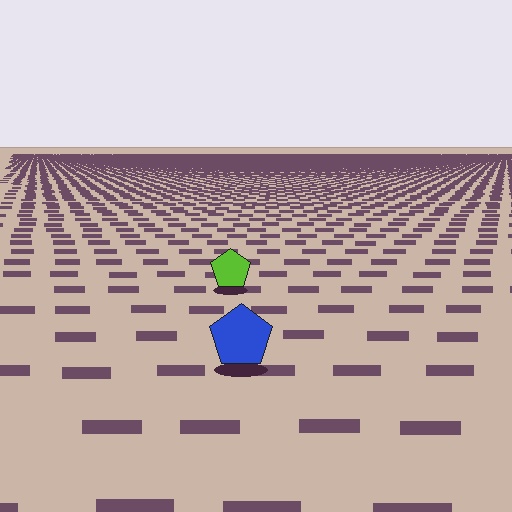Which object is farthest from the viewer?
The lime pentagon is farthest from the viewer. It appears smaller and the ground texture around it is denser.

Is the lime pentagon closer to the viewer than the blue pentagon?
No. The blue pentagon is closer — you can tell from the texture gradient: the ground texture is coarser near it.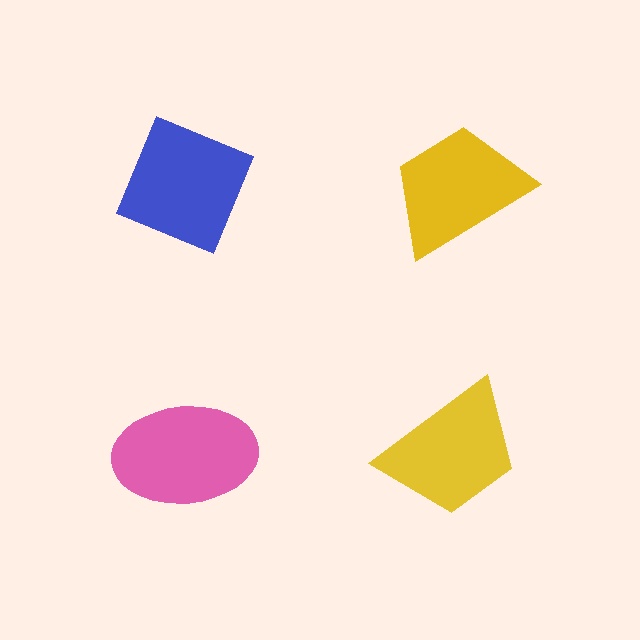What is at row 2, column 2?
A yellow trapezoid.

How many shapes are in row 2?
2 shapes.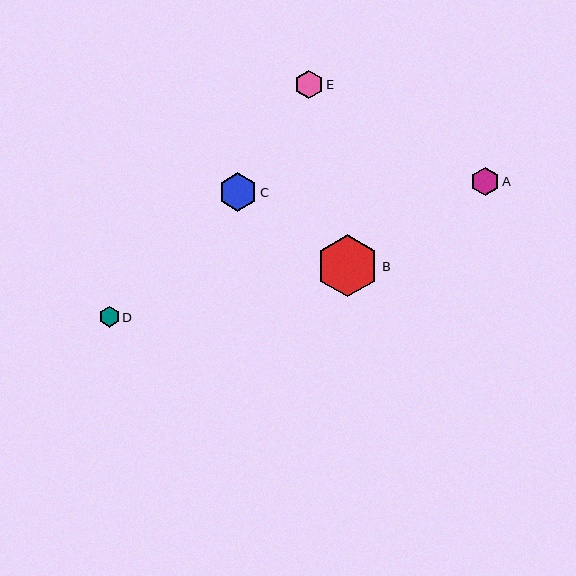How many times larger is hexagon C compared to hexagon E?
Hexagon C is approximately 1.3 times the size of hexagon E.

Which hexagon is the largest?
Hexagon B is the largest with a size of approximately 62 pixels.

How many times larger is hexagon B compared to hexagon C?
Hexagon B is approximately 1.6 times the size of hexagon C.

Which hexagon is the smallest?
Hexagon D is the smallest with a size of approximately 21 pixels.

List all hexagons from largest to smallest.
From largest to smallest: B, C, E, A, D.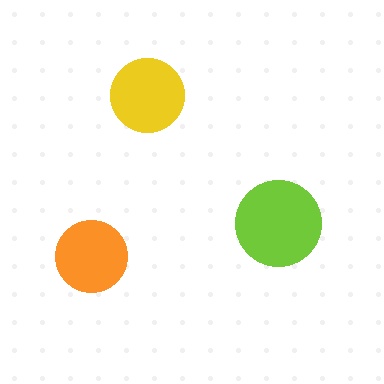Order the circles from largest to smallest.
the lime one, the yellow one, the orange one.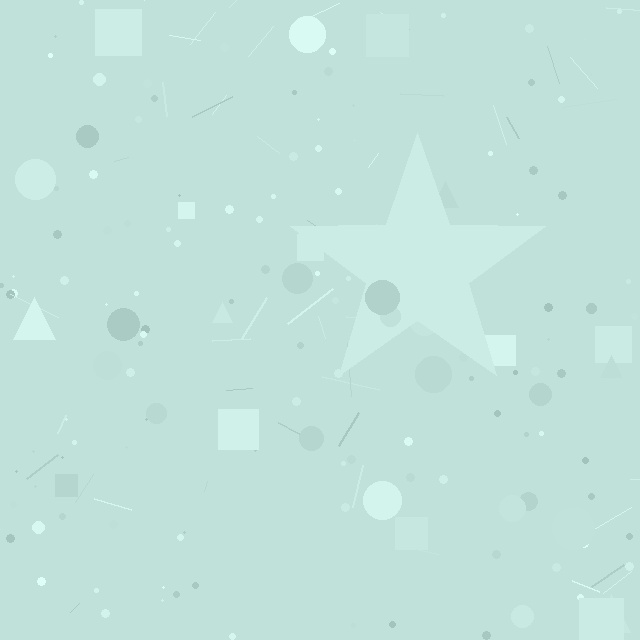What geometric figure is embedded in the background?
A star is embedded in the background.